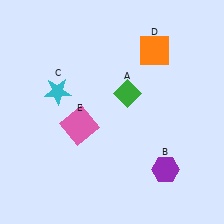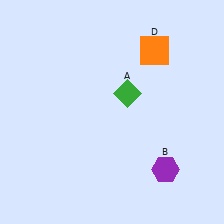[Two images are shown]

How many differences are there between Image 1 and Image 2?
There are 2 differences between the two images.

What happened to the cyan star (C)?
The cyan star (C) was removed in Image 2. It was in the top-left area of Image 1.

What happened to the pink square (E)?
The pink square (E) was removed in Image 2. It was in the bottom-left area of Image 1.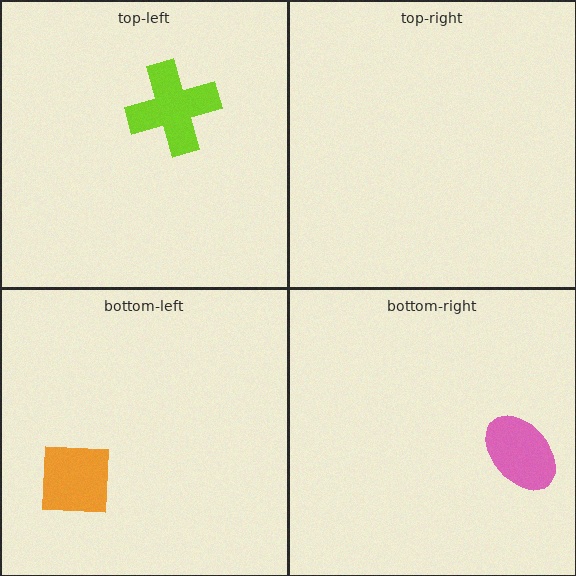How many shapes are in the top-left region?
1.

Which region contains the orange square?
The bottom-left region.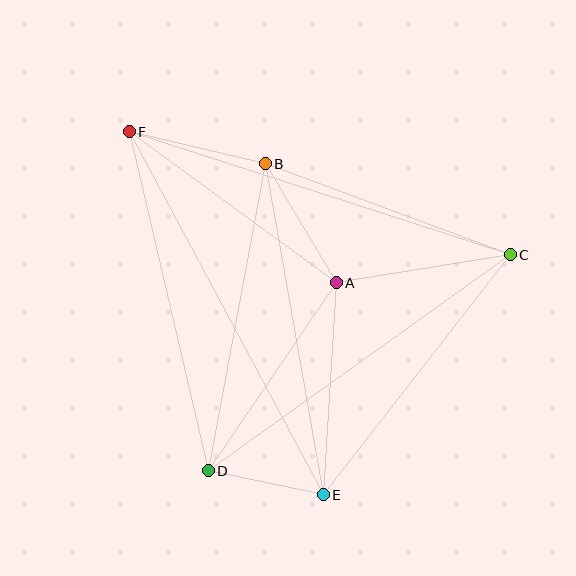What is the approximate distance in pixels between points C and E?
The distance between C and E is approximately 304 pixels.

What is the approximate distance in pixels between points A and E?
The distance between A and E is approximately 212 pixels.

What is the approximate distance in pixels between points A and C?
The distance between A and C is approximately 176 pixels.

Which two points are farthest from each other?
Points E and F are farthest from each other.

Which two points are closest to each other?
Points D and E are closest to each other.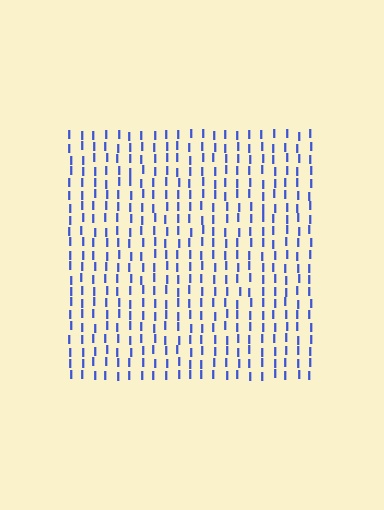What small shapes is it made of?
It is made of small letter I's.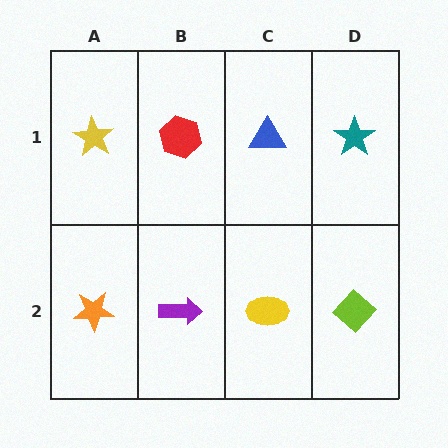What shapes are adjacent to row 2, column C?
A blue triangle (row 1, column C), a purple arrow (row 2, column B), a lime diamond (row 2, column D).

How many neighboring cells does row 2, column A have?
2.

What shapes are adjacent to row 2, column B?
A red hexagon (row 1, column B), an orange star (row 2, column A), a yellow ellipse (row 2, column C).